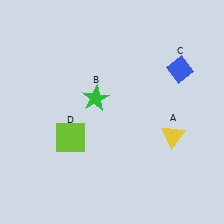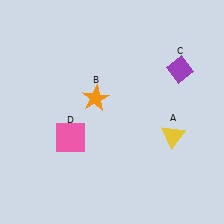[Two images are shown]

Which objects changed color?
B changed from green to orange. C changed from blue to purple. D changed from lime to pink.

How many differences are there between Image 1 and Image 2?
There are 3 differences between the two images.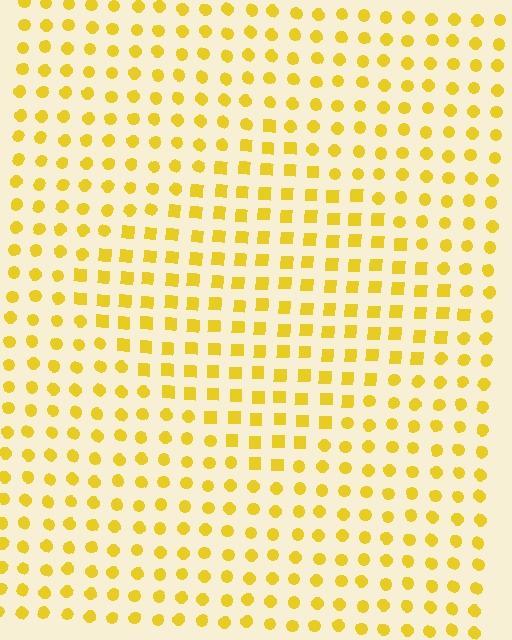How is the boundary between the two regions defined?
The boundary is defined by a change in element shape: squares inside vs. circles outside. All elements share the same color and spacing.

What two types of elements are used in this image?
The image uses squares inside the diamond region and circles outside it.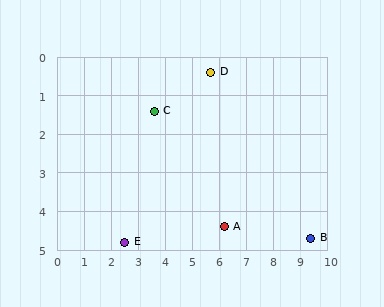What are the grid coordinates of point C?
Point C is at approximately (3.6, 1.4).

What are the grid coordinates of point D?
Point D is at approximately (5.7, 0.4).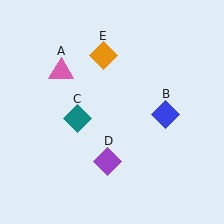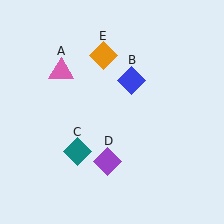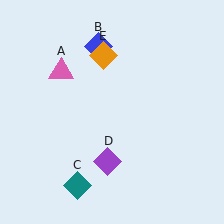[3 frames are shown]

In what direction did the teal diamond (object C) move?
The teal diamond (object C) moved down.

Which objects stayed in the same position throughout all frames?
Pink triangle (object A) and purple diamond (object D) and orange diamond (object E) remained stationary.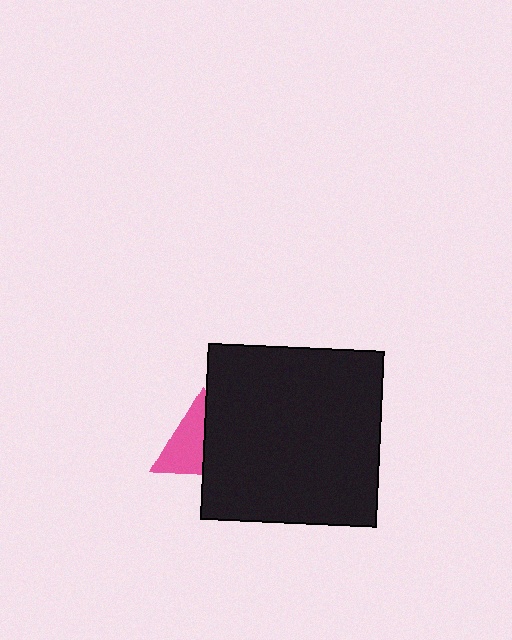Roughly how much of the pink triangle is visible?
About half of it is visible (roughly 56%).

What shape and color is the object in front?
The object in front is a black square.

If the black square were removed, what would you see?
You would see the complete pink triangle.